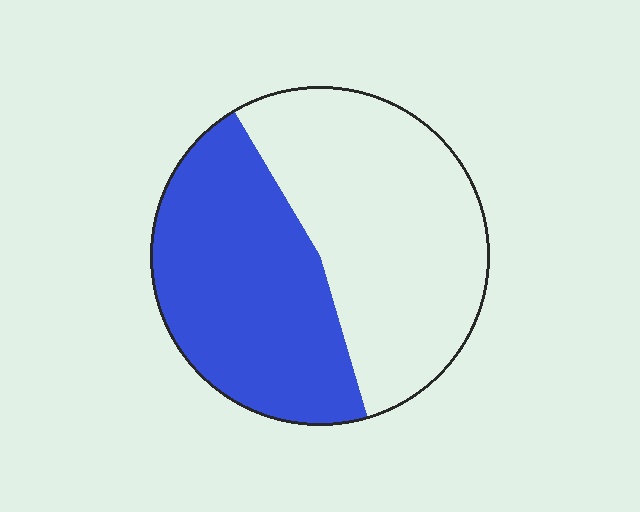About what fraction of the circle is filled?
About one half (1/2).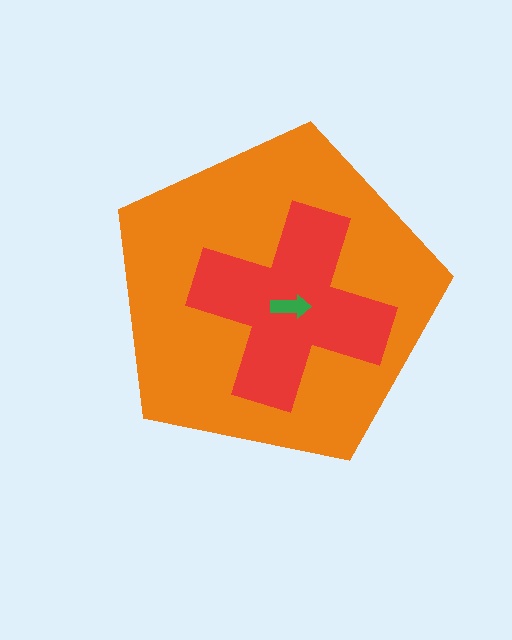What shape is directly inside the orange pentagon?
The red cross.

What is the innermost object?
The green arrow.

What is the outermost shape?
The orange pentagon.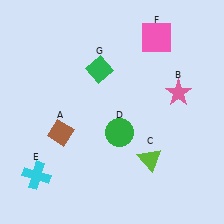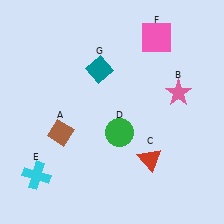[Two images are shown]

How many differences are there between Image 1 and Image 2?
There are 2 differences between the two images.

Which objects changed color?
C changed from lime to red. G changed from green to teal.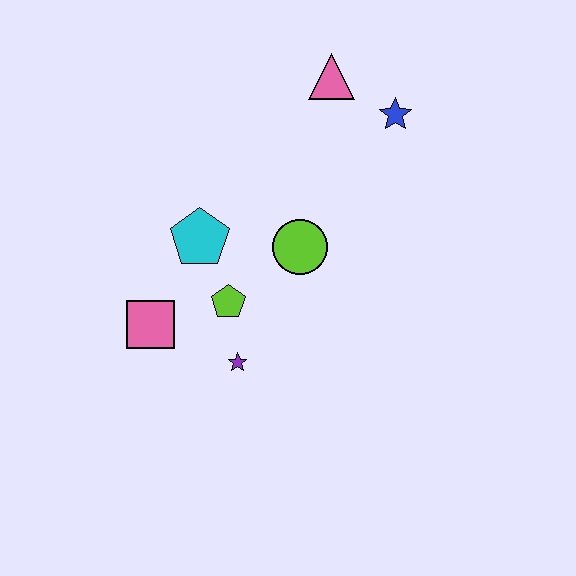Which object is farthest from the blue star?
The pink square is farthest from the blue star.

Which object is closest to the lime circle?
The lime pentagon is closest to the lime circle.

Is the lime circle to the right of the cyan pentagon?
Yes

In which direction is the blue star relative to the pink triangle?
The blue star is to the right of the pink triangle.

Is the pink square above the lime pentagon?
No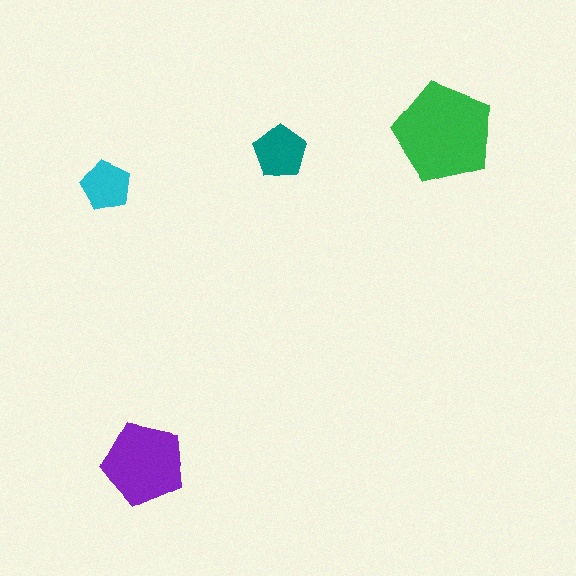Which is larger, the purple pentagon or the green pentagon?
The green one.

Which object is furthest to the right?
The green pentagon is rightmost.